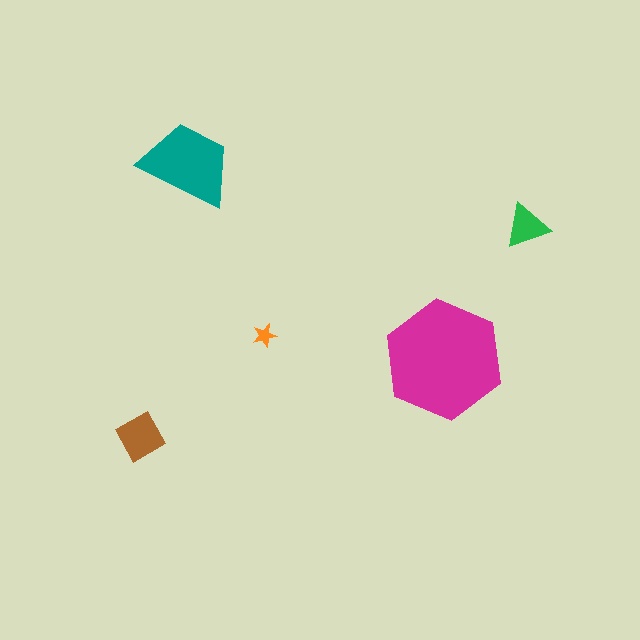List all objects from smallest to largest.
The orange star, the green triangle, the brown diamond, the teal trapezoid, the magenta hexagon.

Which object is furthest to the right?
The green triangle is rightmost.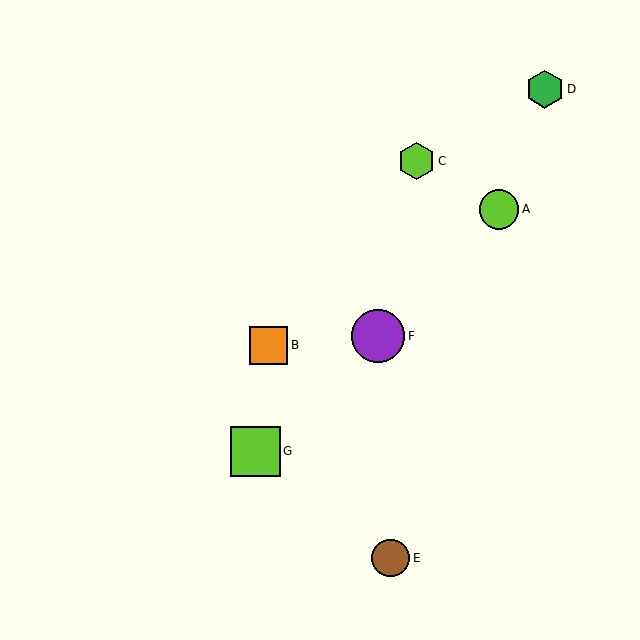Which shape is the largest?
The purple circle (labeled F) is the largest.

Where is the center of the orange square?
The center of the orange square is at (269, 345).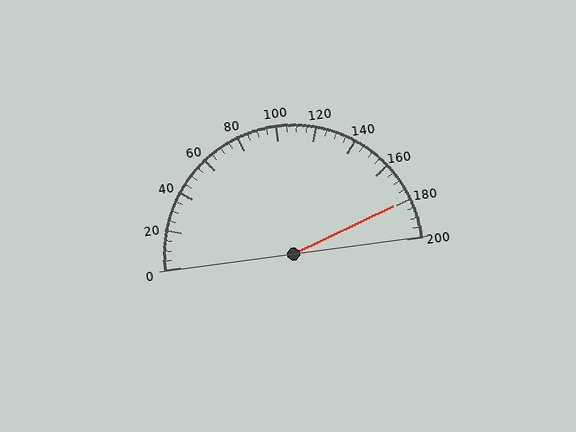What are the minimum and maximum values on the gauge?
The gauge ranges from 0 to 200.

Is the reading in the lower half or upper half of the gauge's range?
The reading is in the upper half of the range (0 to 200).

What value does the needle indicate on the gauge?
The needle indicates approximately 180.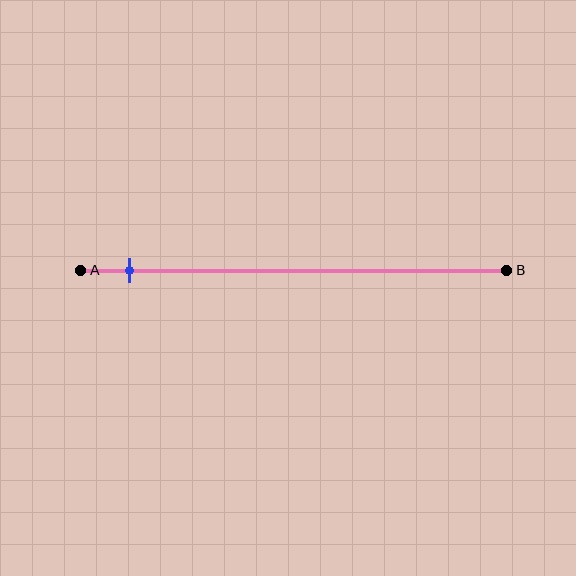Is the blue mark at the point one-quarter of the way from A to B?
No, the mark is at about 10% from A, not at the 25% one-quarter point.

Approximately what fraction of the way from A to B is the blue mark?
The blue mark is approximately 10% of the way from A to B.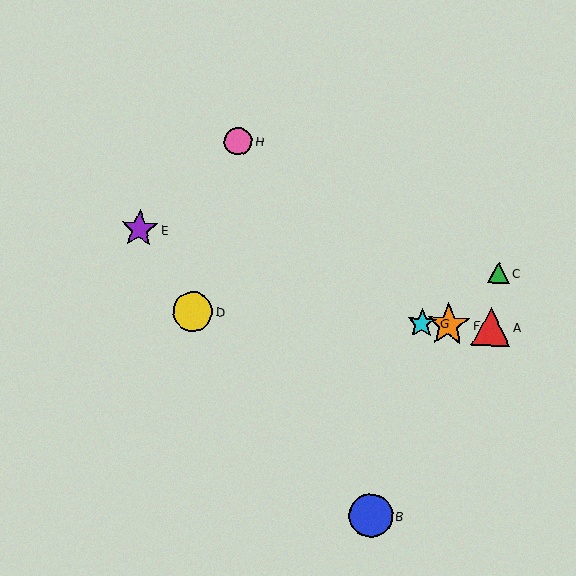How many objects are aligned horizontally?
4 objects (A, D, F, G) are aligned horizontally.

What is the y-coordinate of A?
Object A is at y≈327.